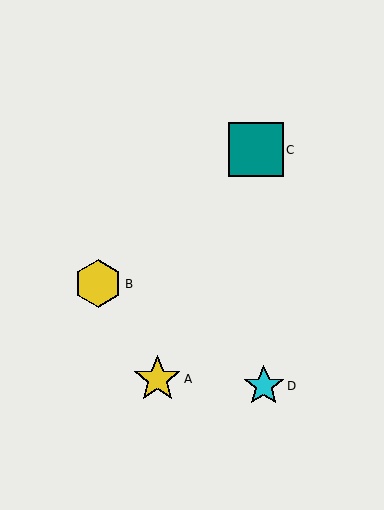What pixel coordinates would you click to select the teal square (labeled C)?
Click at (256, 150) to select the teal square C.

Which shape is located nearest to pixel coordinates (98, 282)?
The yellow hexagon (labeled B) at (98, 284) is nearest to that location.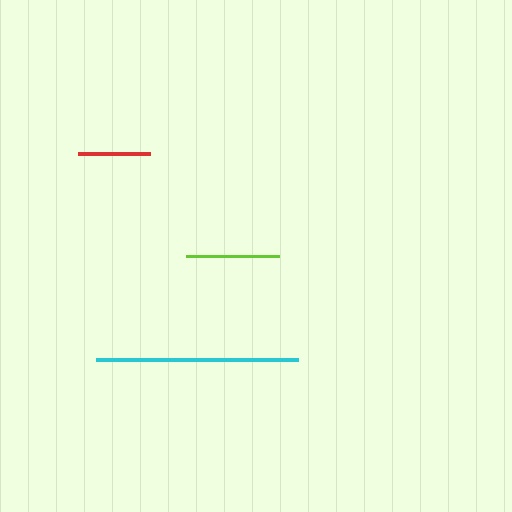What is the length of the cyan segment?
The cyan segment is approximately 202 pixels long.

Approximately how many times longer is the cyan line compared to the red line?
The cyan line is approximately 2.8 times the length of the red line.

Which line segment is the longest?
The cyan line is the longest at approximately 202 pixels.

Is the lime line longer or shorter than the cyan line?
The cyan line is longer than the lime line.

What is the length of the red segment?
The red segment is approximately 72 pixels long.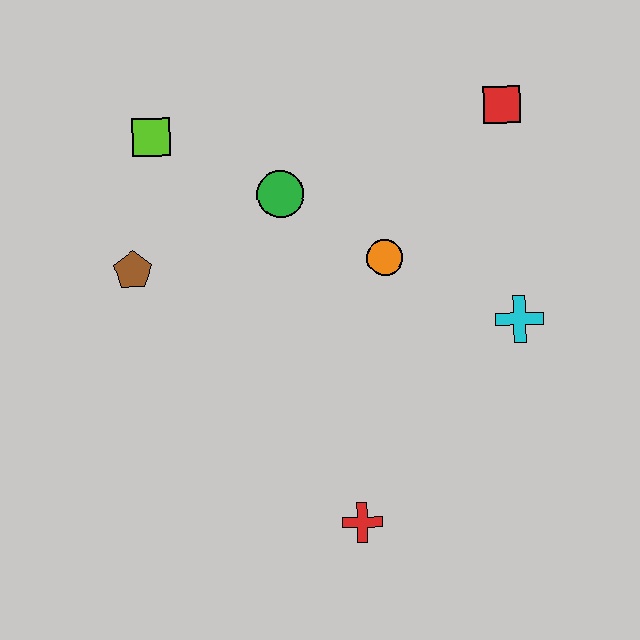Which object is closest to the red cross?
The cyan cross is closest to the red cross.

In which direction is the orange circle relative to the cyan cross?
The orange circle is to the left of the cyan cross.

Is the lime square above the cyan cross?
Yes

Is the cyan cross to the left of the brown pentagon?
No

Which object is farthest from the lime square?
The red cross is farthest from the lime square.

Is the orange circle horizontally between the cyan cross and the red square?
No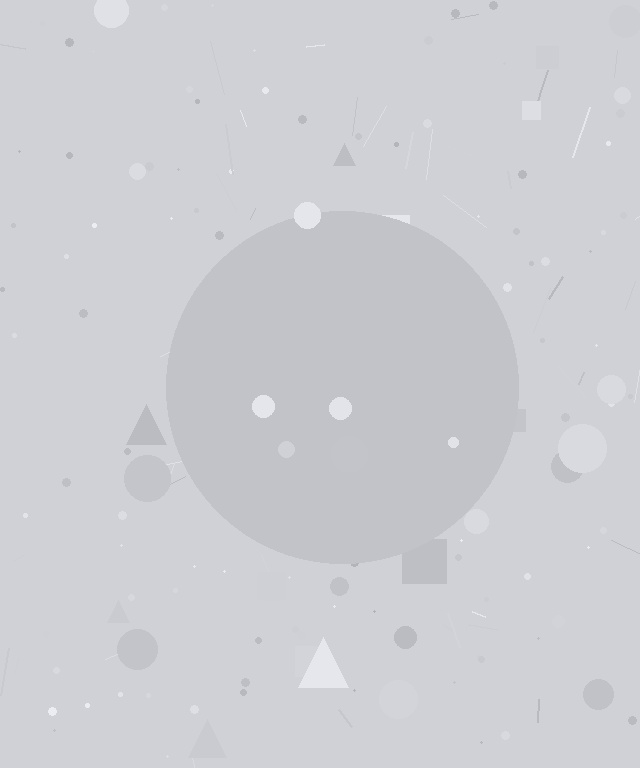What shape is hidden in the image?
A circle is hidden in the image.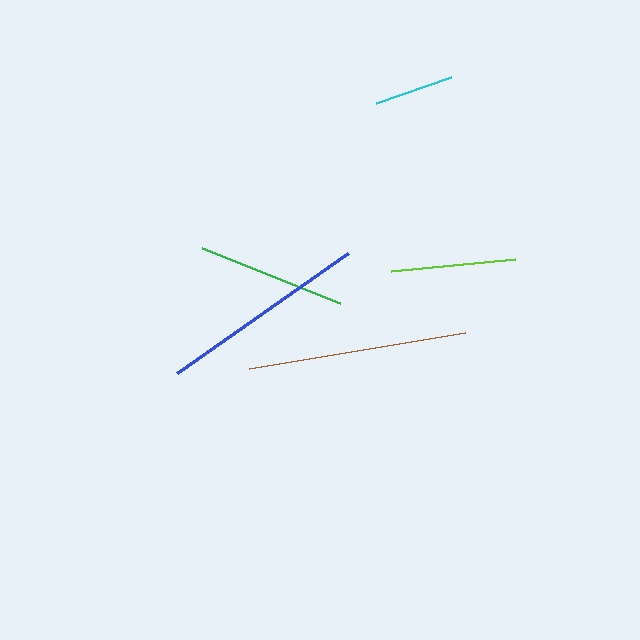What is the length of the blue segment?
The blue segment is approximately 209 pixels long.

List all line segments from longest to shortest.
From longest to shortest: brown, blue, green, lime, cyan.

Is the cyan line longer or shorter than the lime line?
The lime line is longer than the cyan line.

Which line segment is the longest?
The brown line is the longest at approximately 219 pixels.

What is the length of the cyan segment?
The cyan segment is approximately 80 pixels long.